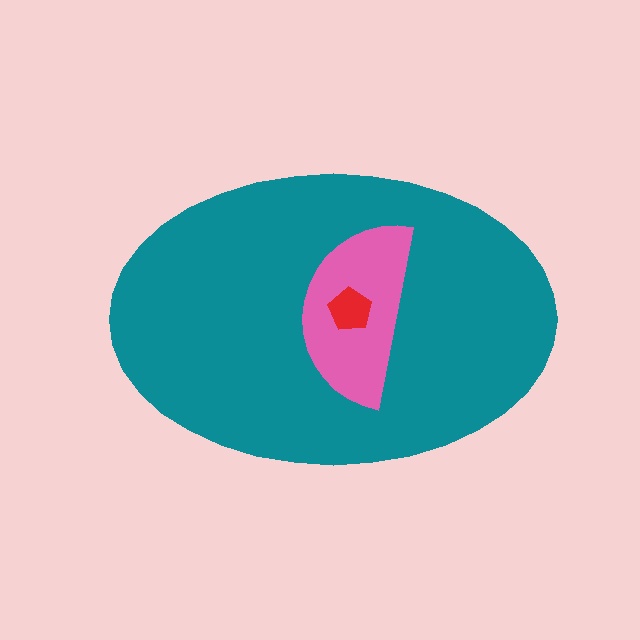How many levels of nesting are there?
3.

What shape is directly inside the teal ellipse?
The pink semicircle.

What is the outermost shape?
The teal ellipse.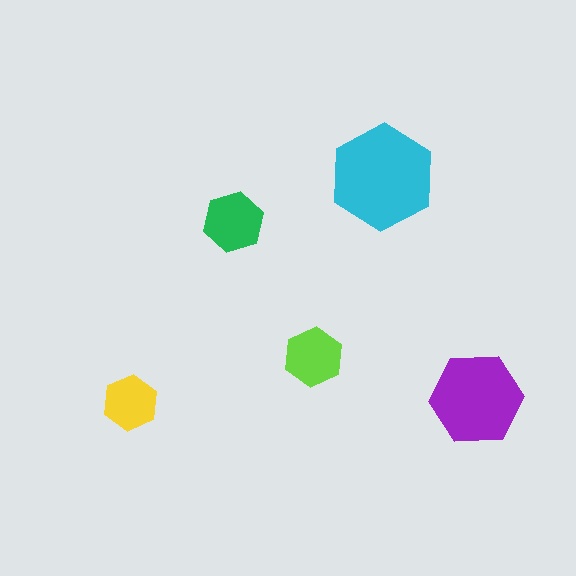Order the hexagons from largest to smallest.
the cyan one, the purple one, the green one, the lime one, the yellow one.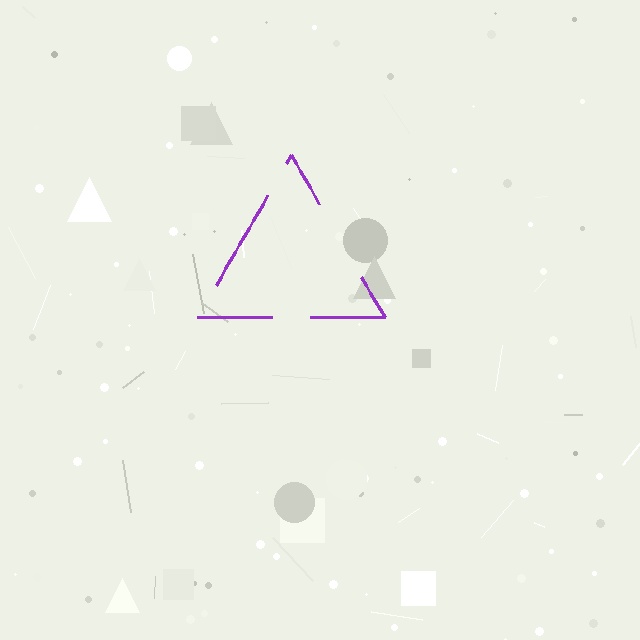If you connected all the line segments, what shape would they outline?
They would outline a triangle.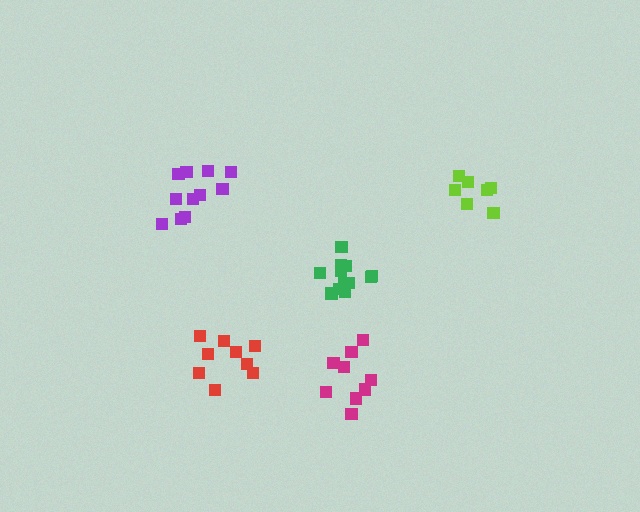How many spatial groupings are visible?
There are 5 spatial groupings.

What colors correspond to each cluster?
The clusters are colored: red, magenta, purple, lime, green.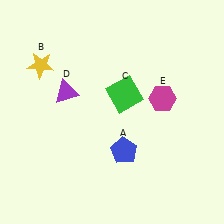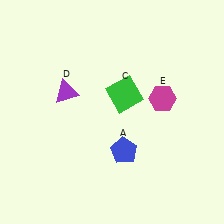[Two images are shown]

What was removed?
The yellow star (B) was removed in Image 2.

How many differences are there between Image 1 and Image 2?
There is 1 difference between the two images.